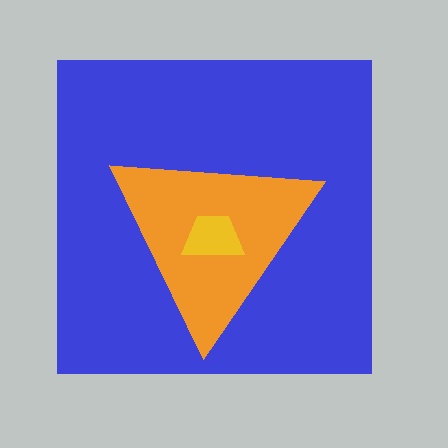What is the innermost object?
The yellow trapezoid.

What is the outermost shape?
The blue square.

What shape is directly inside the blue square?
The orange triangle.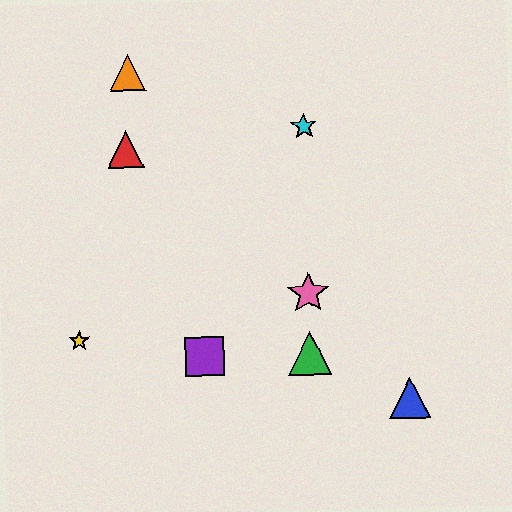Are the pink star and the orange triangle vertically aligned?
No, the pink star is at x≈308 and the orange triangle is at x≈127.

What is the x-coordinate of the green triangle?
The green triangle is at x≈310.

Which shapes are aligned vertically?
The green triangle, the cyan star, the pink star are aligned vertically.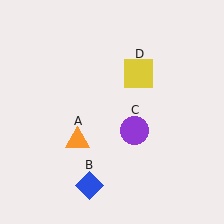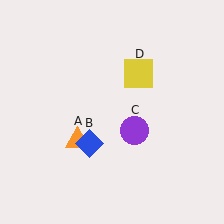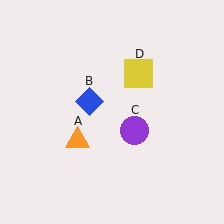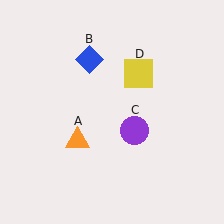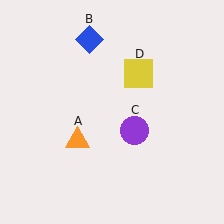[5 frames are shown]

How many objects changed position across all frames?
1 object changed position: blue diamond (object B).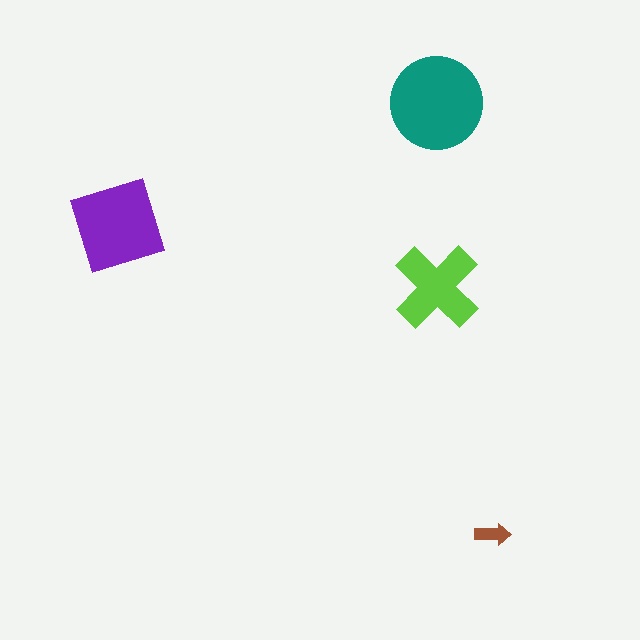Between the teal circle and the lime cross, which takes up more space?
The teal circle.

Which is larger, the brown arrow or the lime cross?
The lime cross.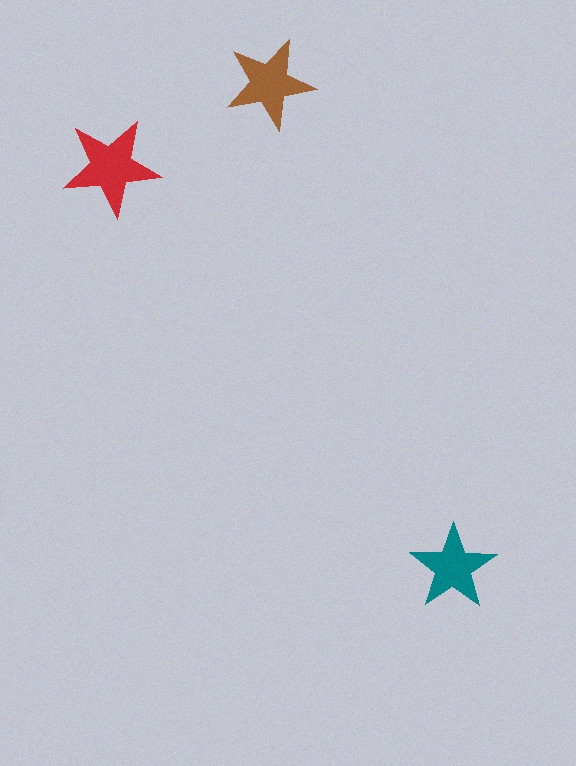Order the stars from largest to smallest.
the red one, the brown one, the teal one.